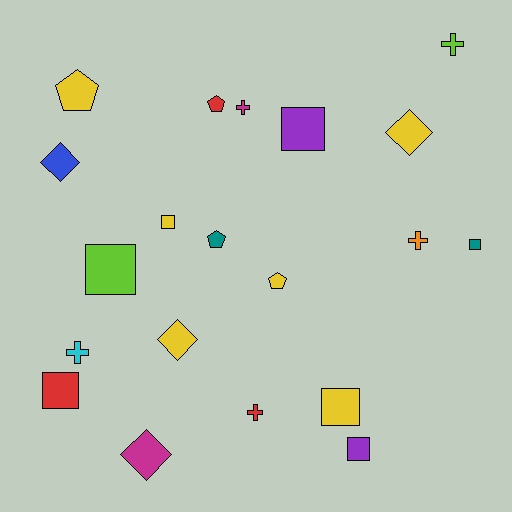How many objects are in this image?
There are 20 objects.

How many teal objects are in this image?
There are 2 teal objects.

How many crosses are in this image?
There are 5 crosses.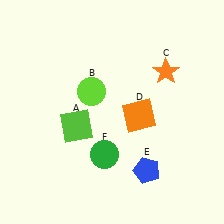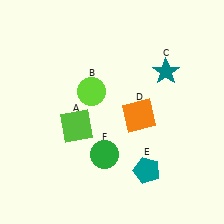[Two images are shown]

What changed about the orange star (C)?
In Image 1, C is orange. In Image 2, it changed to teal.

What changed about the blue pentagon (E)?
In Image 1, E is blue. In Image 2, it changed to teal.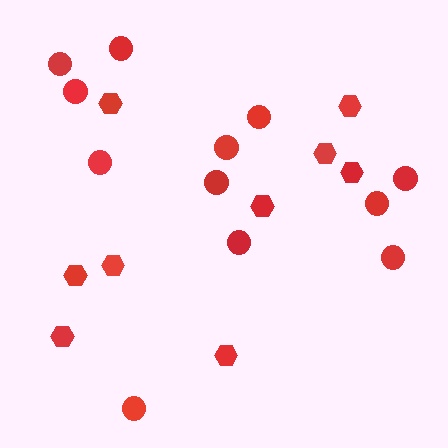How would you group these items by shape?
There are 2 groups: one group of hexagons (9) and one group of circles (12).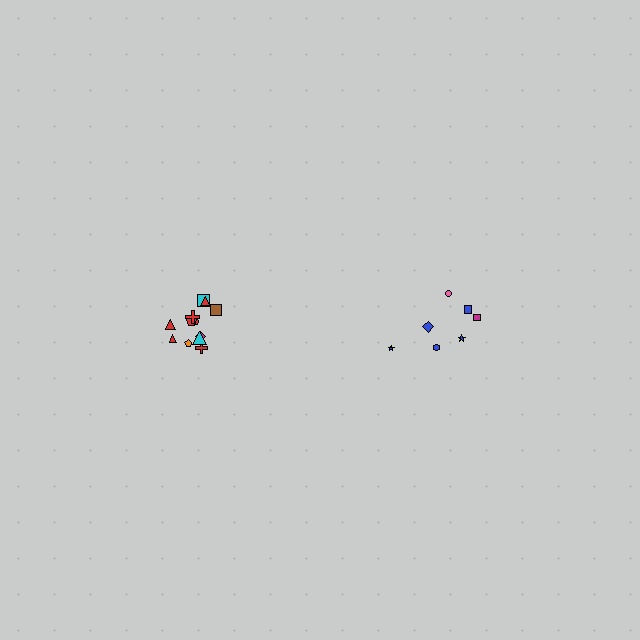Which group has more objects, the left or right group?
The left group.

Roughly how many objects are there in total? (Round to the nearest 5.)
Roughly 20 objects in total.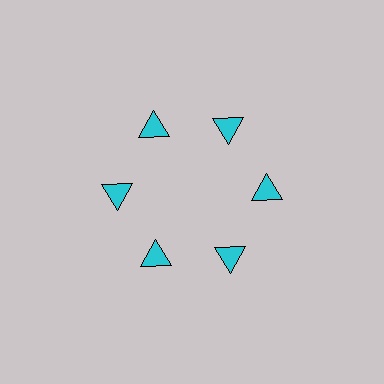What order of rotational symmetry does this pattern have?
This pattern has 6-fold rotational symmetry.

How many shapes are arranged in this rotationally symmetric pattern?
There are 6 shapes, arranged in 6 groups of 1.